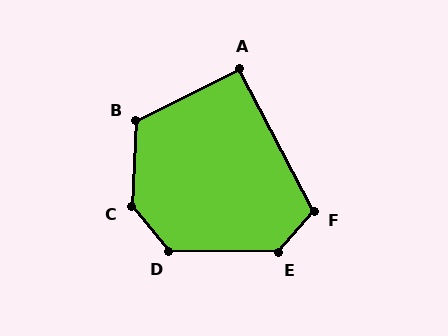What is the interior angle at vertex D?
Approximately 130 degrees (obtuse).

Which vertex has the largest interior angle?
C, at approximately 138 degrees.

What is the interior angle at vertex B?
Approximately 119 degrees (obtuse).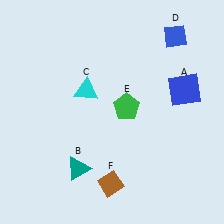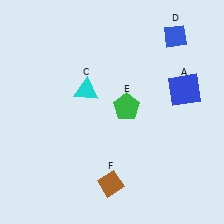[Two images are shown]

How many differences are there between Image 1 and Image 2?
There is 1 difference between the two images.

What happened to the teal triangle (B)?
The teal triangle (B) was removed in Image 2. It was in the bottom-left area of Image 1.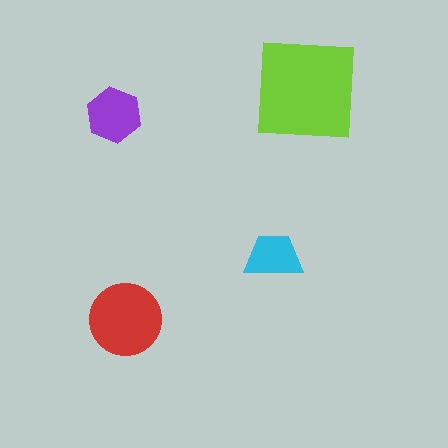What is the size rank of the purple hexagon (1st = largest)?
3rd.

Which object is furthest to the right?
The lime square is rightmost.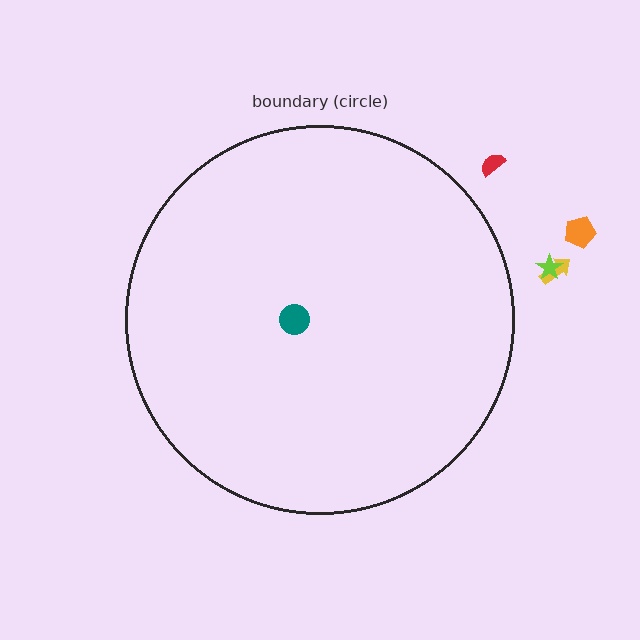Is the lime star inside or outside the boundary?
Outside.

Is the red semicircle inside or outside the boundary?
Outside.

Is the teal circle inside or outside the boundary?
Inside.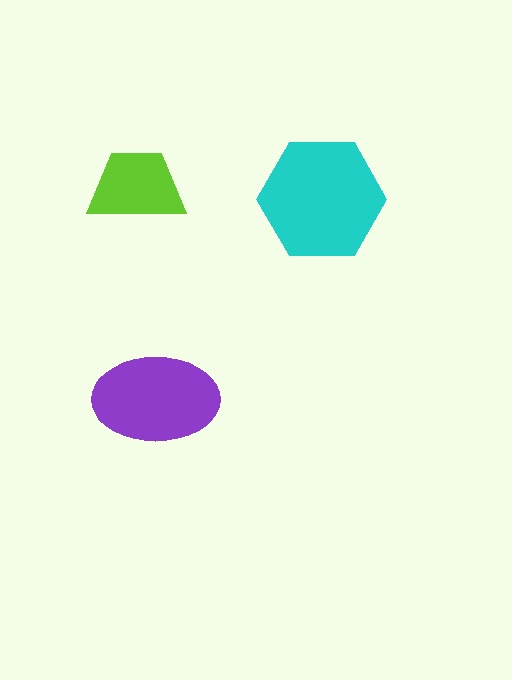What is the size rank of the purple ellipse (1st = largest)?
2nd.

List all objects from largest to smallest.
The cyan hexagon, the purple ellipse, the lime trapezoid.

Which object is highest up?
The lime trapezoid is topmost.